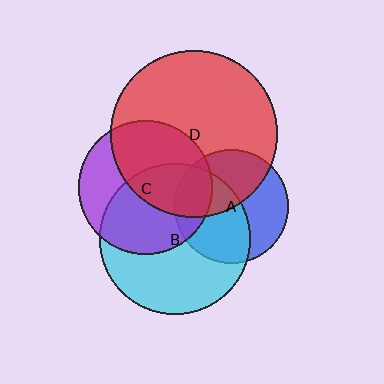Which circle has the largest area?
Circle D (red).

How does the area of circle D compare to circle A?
Approximately 2.1 times.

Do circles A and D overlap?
Yes.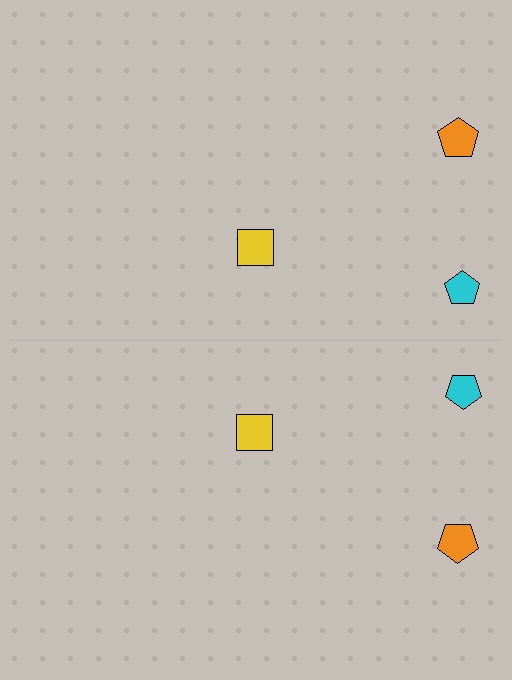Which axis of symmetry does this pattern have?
The pattern has a horizontal axis of symmetry running through the center of the image.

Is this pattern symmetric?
Yes, this pattern has bilateral (reflection) symmetry.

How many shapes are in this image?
There are 6 shapes in this image.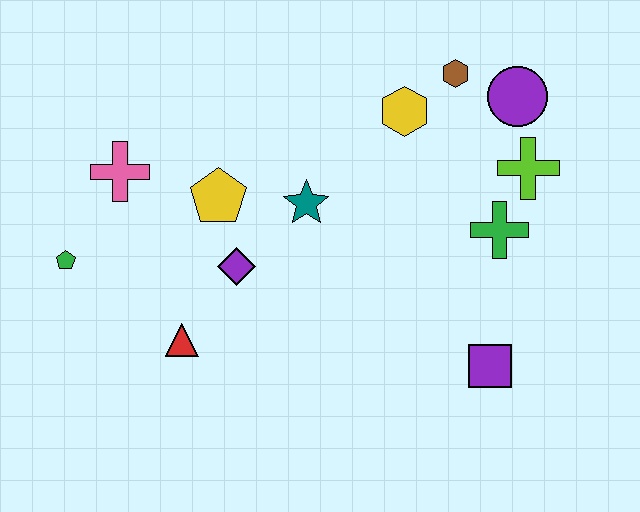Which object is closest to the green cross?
The lime cross is closest to the green cross.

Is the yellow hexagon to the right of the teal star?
Yes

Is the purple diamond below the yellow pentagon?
Yes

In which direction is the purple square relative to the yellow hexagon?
The purple square is below the yellow hexagon.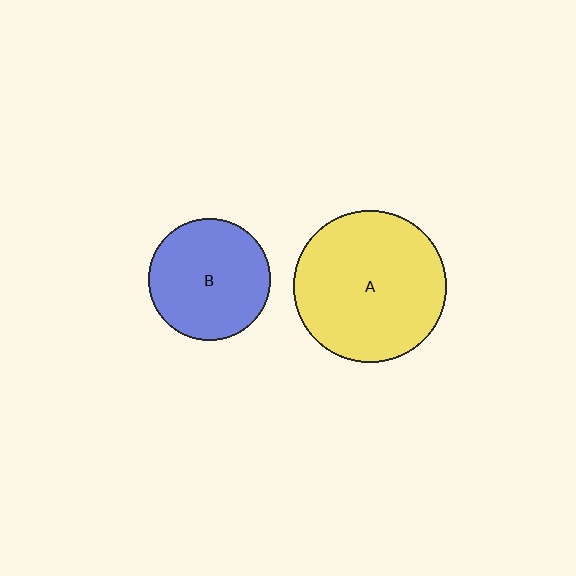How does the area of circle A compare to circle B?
Approximately 1.6 times.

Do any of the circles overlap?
No, none of the circles overlap.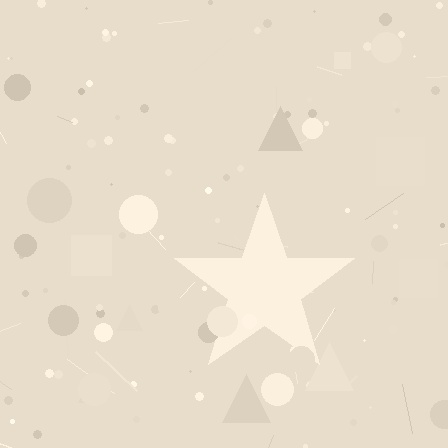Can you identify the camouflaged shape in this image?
The camouflaged shape is a star.